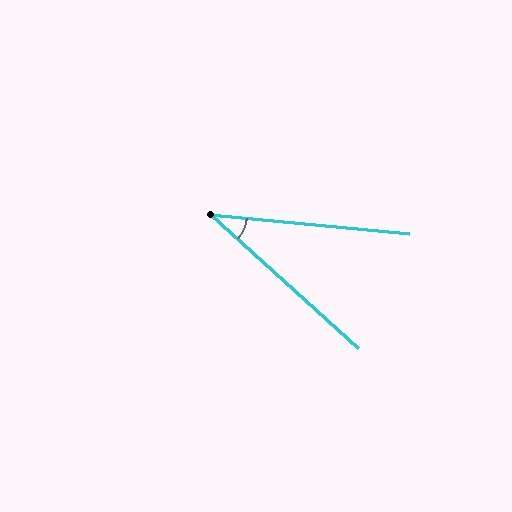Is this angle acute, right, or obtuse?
It is acute.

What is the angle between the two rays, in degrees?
Approximately 37 degrees.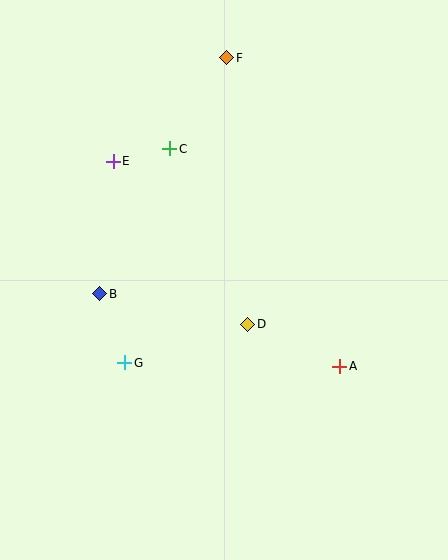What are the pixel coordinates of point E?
Point E is at (113, 161).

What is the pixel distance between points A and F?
The distance between A and F is 328 pixels.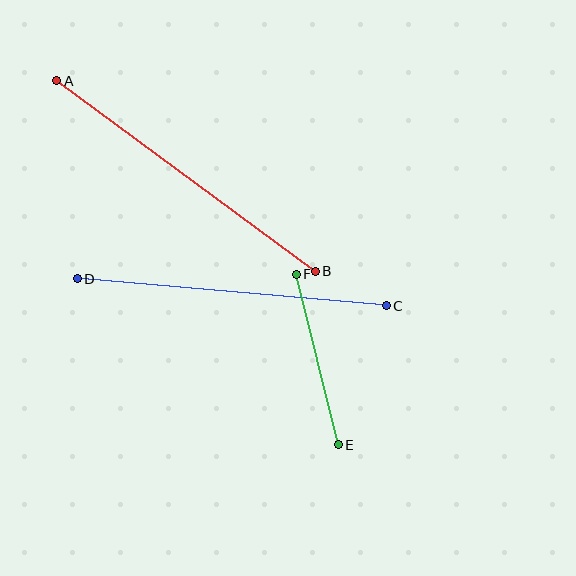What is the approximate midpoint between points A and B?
The midpoint is at approximately (186, 176) pixels.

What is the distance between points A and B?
The distance is approximately 321 pixels.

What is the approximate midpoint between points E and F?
The midpoint is at approximately (317, 360) pixels.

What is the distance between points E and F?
The distance is approximately 176 pixels.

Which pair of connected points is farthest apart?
Points A and B are farthest apart.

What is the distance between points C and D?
The distance is approximately 310 pixels.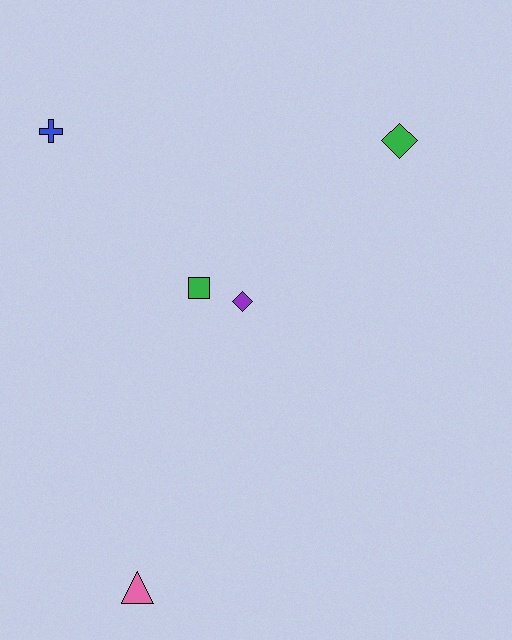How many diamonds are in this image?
There are 2 diamonds.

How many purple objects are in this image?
There is 1 purple object.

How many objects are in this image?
There are 5 objects.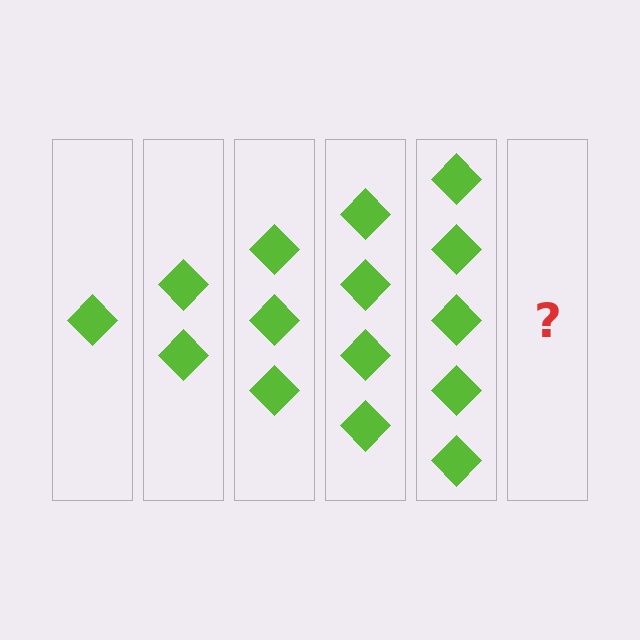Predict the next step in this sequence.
The next step is 6 diamonds.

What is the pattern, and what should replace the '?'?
The pattern is that each step adds one more diamond. The '?' should be 6 diamonds.